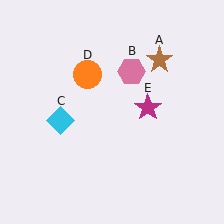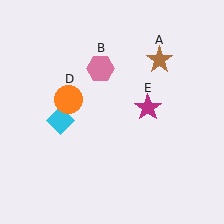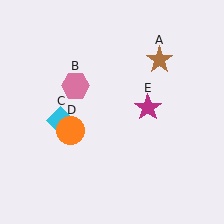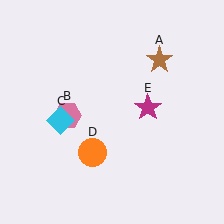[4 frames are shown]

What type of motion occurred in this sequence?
The pink hexagon (object B), orange circle (object D) rotated counterclockwise around the center of the scene.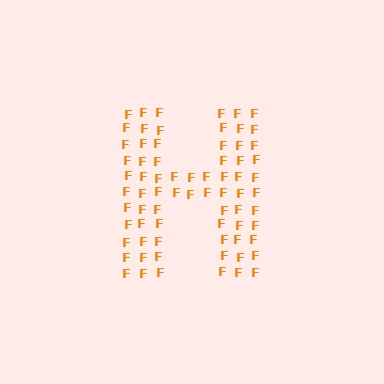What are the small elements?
The small elements are letter F's.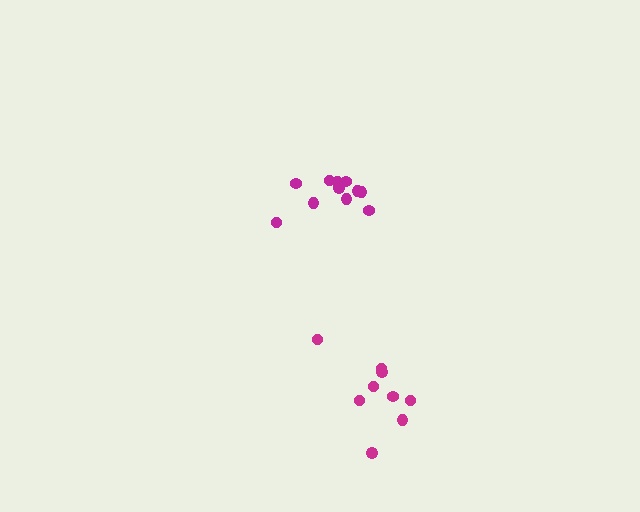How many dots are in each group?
Group 1: 9 dots, Group 2: 11 dots (20 total).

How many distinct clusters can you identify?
There are 2 distinct clusters.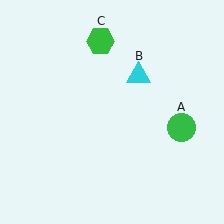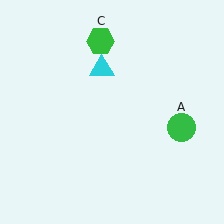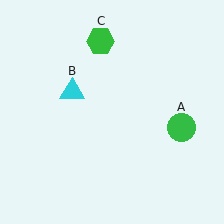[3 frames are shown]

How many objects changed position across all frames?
1 object changed position: cyan triangle (object B).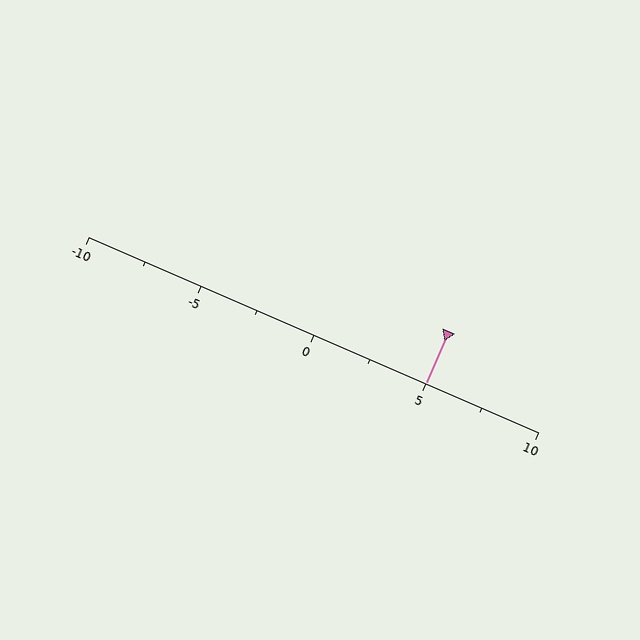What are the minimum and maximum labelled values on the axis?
The axis runs from -10 to 10.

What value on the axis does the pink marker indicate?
The marker indicates approximately 5.